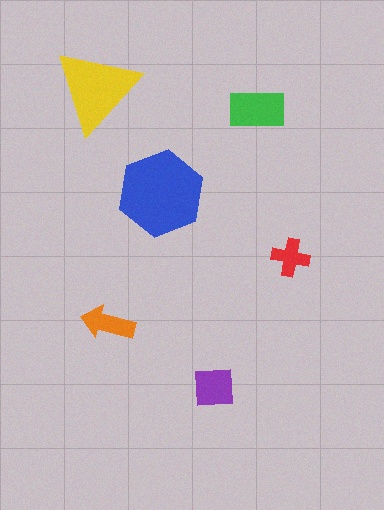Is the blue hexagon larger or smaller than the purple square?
Larger.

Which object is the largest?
The blue hexagon.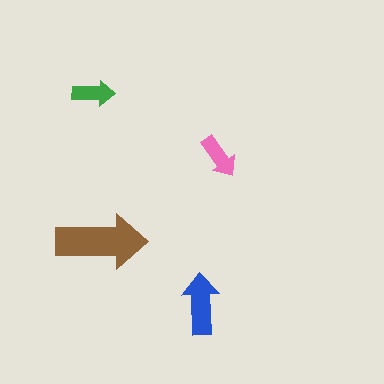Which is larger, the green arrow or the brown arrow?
The brown one.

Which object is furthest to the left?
The green arrow is leftmost.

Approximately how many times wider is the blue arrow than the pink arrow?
About 1.5 times wider.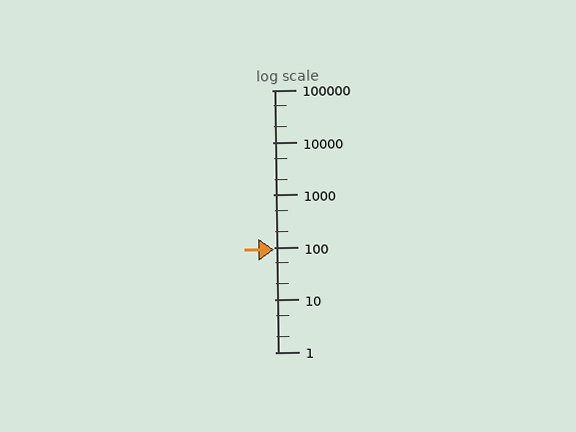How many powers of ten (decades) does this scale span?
The scale spans 5 decades, from 1 to 100000.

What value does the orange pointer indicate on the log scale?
The pointer indicates approximately 90.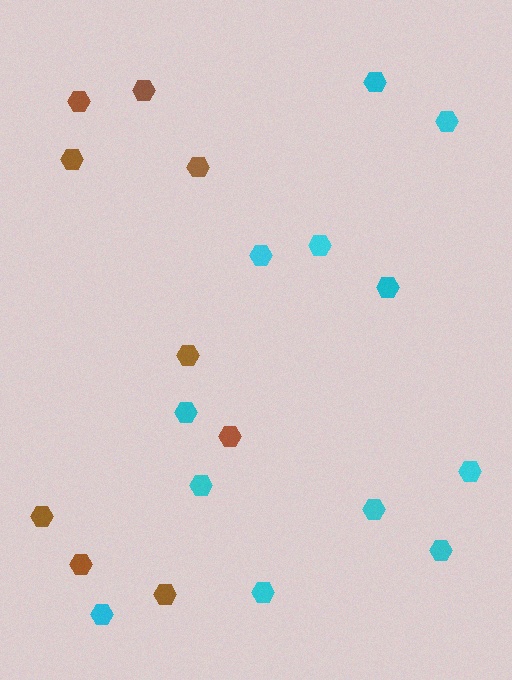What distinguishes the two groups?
There are 2 groups: one group of brown hexagons (9) and one group of cyan hexagons (12).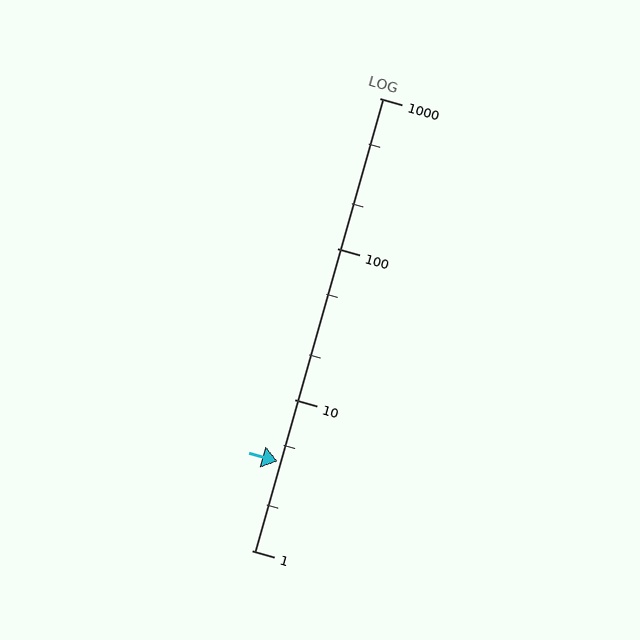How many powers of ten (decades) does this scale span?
The scale spans 3 decades, from 1 to 1000.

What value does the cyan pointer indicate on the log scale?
The pointer indicates approximately 3.9.